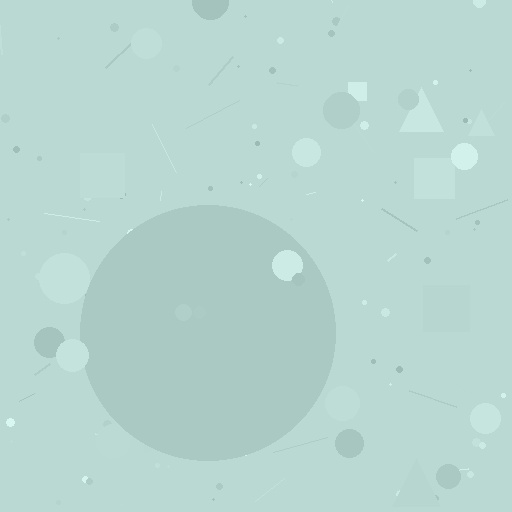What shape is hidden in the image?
A circle is hidden in the image.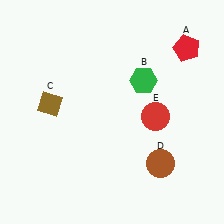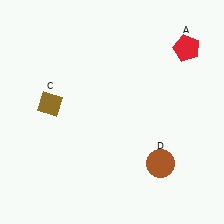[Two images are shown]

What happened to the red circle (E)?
The red circle (E) was removed in Image 2. It was in the bottom-right area of Image 1.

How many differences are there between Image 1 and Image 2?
There are 2 differences between the two images.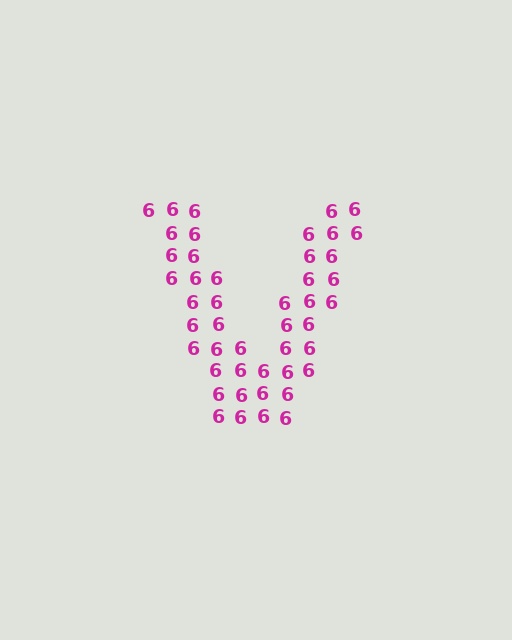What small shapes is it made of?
It is made of small digit 6's.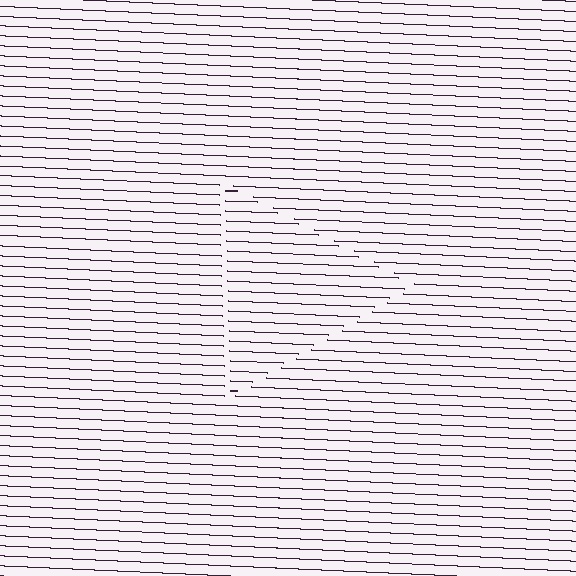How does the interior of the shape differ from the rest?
The interior of the shape contains the same grating, shifted by half a period — the contour is defined by the phase discontinuity where line-ends from the inner and outer gratings abut.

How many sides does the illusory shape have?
3 sides — the line-ends trace a triangle.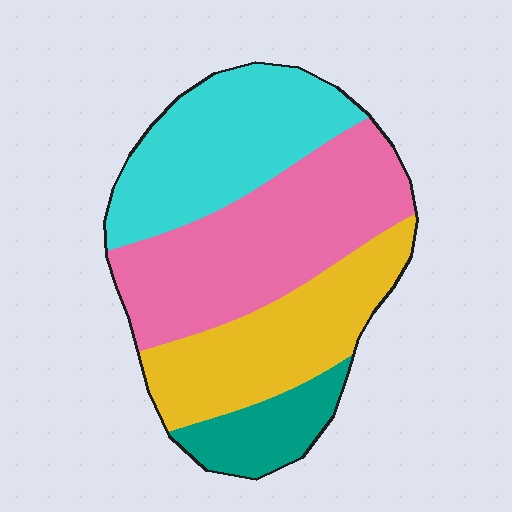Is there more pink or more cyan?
Pink.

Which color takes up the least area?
Teal, at roughly 10%.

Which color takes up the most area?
Pink, at roughly 35%.